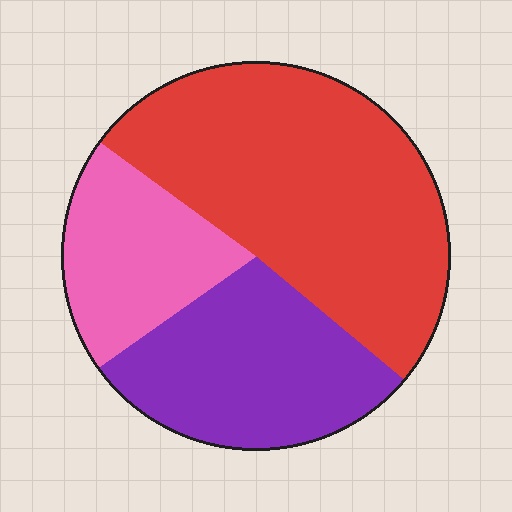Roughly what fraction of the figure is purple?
Purple covers around 30% of the figure.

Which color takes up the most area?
Red, at roughly 50%.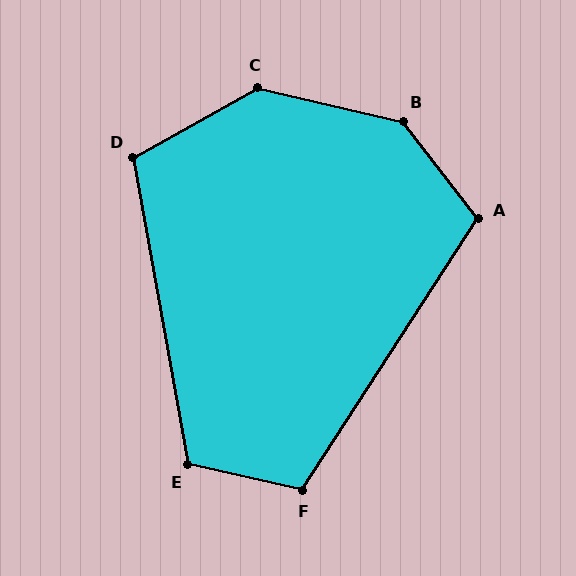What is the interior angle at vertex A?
Approximately 109 degrees (obtuse).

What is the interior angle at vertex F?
Approximately 110 degrees (obtuse).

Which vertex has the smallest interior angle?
D, at approximately 109 degrees.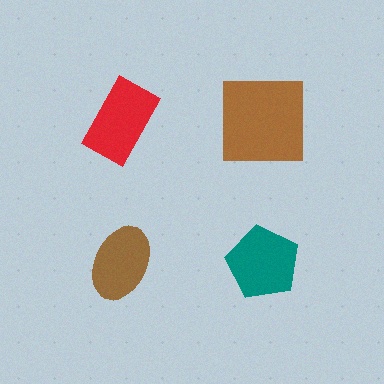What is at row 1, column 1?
A red rectangle.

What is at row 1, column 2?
A brown square.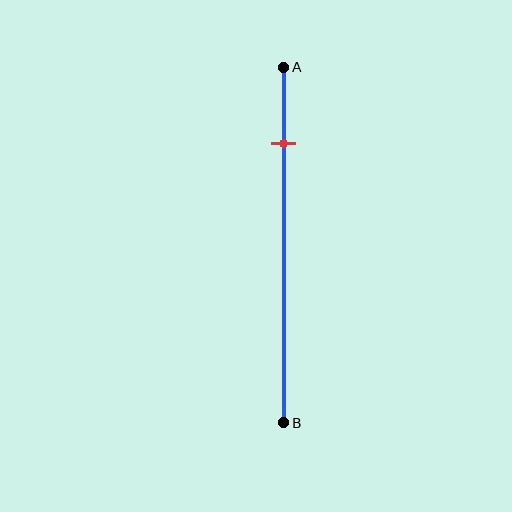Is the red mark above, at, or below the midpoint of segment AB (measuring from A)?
The red mark is above the midpoint of segment AB.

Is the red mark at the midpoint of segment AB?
No, the mark is at about 20% from A, not at the 50% midpoint.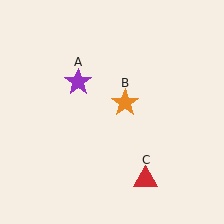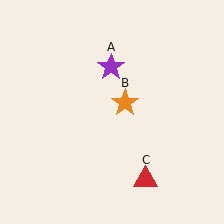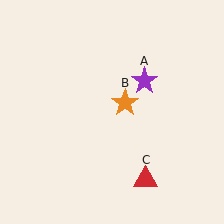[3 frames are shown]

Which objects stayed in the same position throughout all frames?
Orange star (object B) and red triangle (object C) remained stationary.